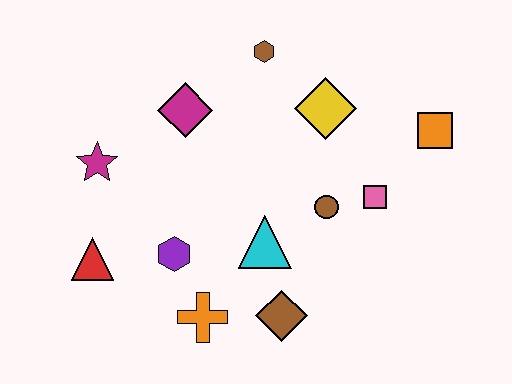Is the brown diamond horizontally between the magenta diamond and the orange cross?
No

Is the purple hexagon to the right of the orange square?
No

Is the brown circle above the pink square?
No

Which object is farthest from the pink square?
The red triangle is farthest from the pink square.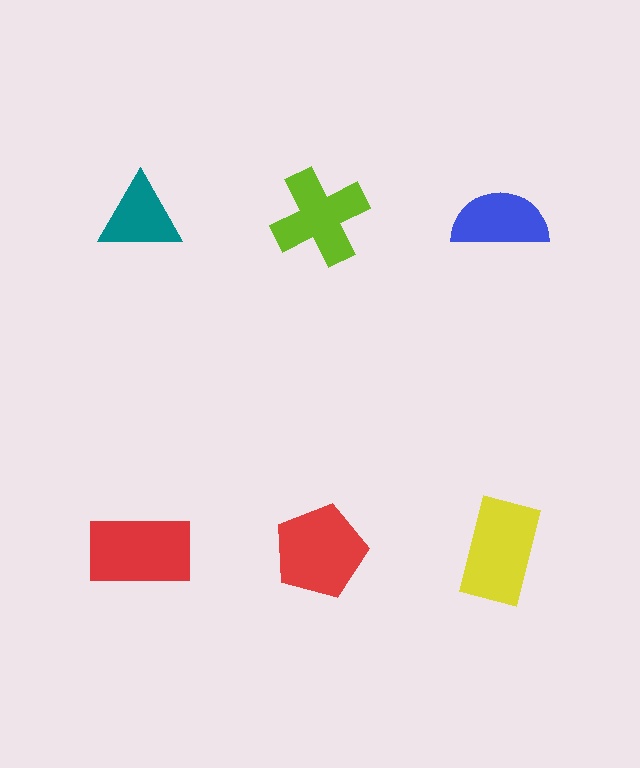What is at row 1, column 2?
A lime cross.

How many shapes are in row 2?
3 shapes.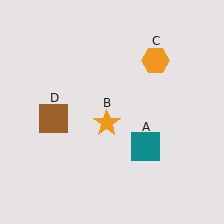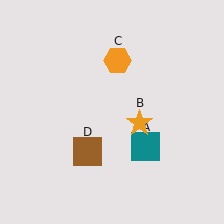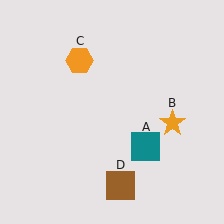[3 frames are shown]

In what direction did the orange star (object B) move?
The orange star (object B) moved right.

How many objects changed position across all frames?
3 objects changed position: orange star (object B), orange hexagon (object C), brown square (object D).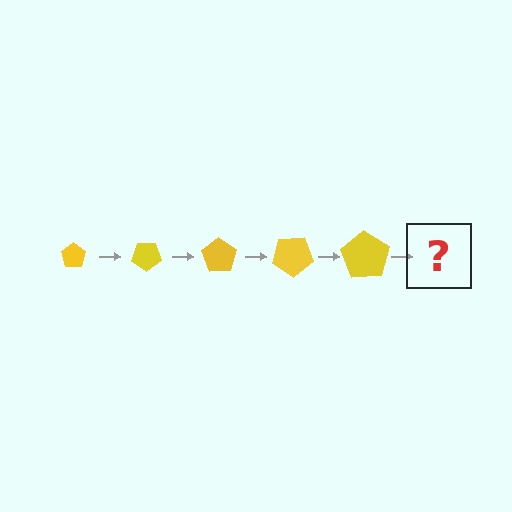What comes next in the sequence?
The next element should be a pentagon, larger than the previous one and rotated 175 degrees from the start.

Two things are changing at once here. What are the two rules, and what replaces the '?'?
The two rules are that the pentagon grows larger each step and it rotates 35 degrees each step. The '?' should be a pentagon, larger than the previous one and rotated 175 degrees from the start.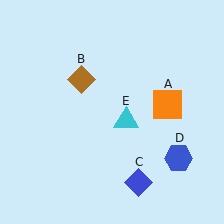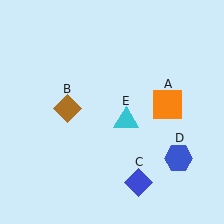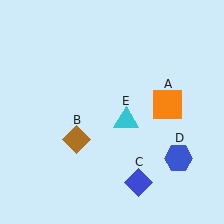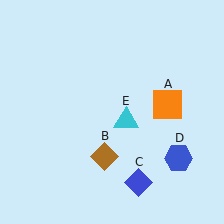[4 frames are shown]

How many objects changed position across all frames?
1 object changed position: brown diamond (object B).